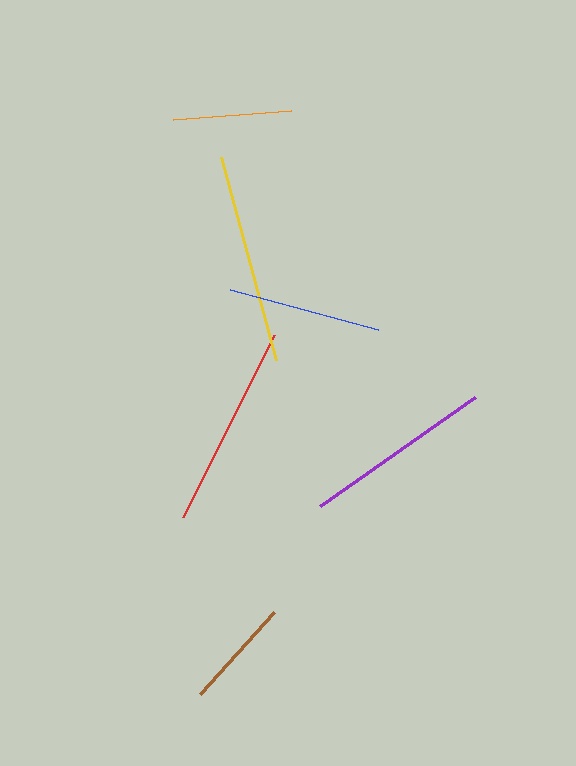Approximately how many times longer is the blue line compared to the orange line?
The blue line is approximately 1.3 times the length of the orange line.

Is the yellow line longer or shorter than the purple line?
The yellow line is longer than the purple line.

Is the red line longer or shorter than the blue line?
The red line is longer than the blue line.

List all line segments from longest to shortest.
From longest to shortest: yellow, red, purple, blue, orange, brown.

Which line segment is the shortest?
The brown line is the shortest at approximately 110 pixels.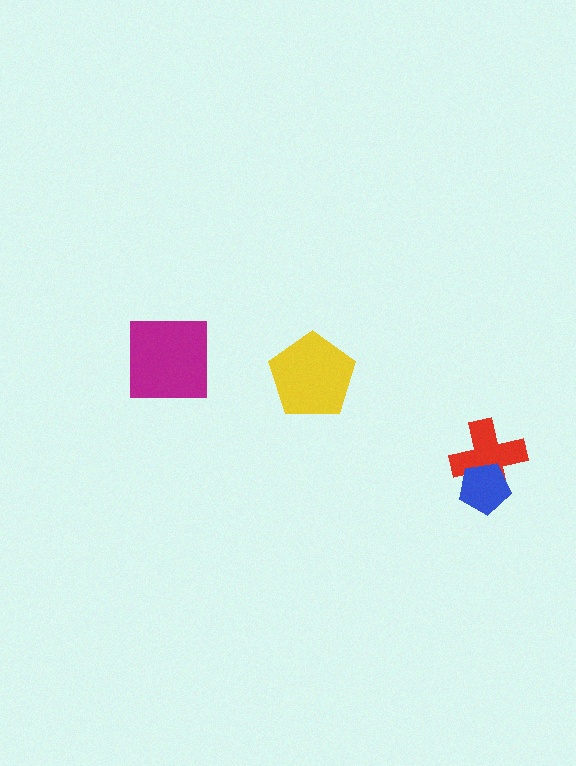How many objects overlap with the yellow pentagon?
0 objects overlap with the yellow pentagon.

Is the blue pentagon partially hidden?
No, no other shape covers it.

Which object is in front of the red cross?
The blue pentagon is in front of the red cross.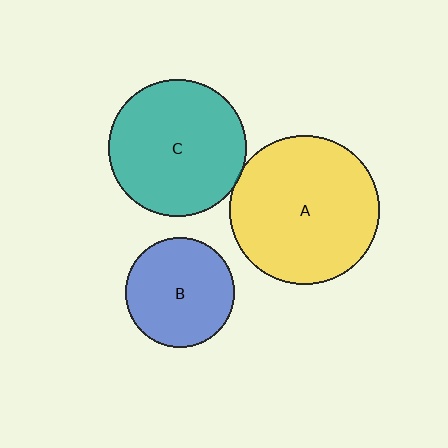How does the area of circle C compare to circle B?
Approximately 1.6 times.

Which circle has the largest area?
Circle A (yellow).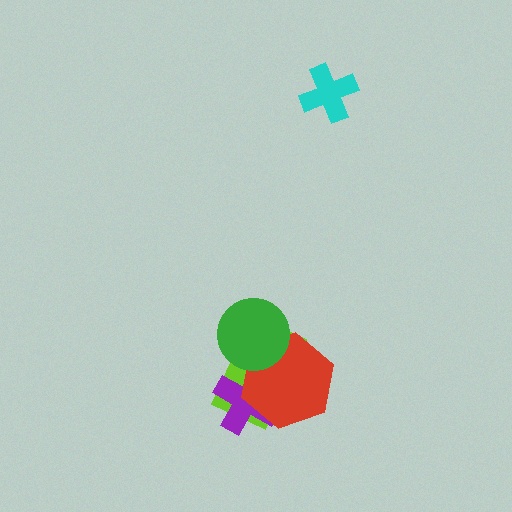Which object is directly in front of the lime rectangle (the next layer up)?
The purple cross is directly in front of the lime rectangle.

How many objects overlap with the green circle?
2 objects overlap with the green circle.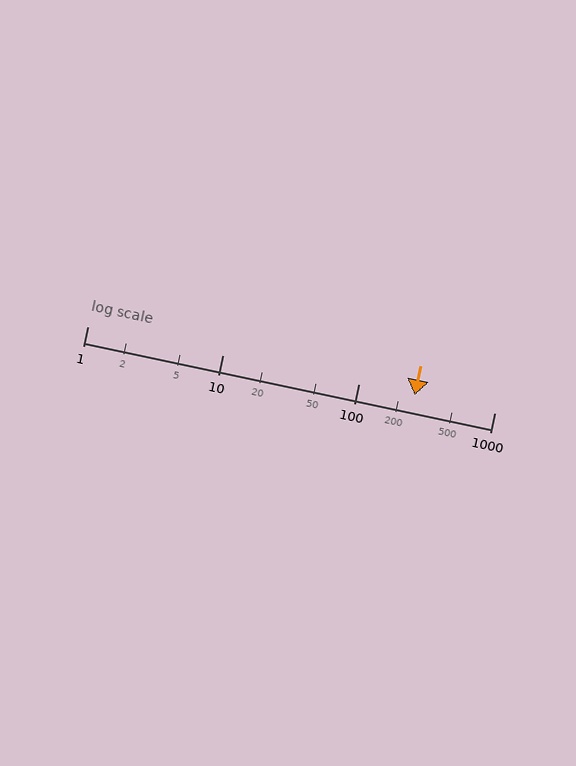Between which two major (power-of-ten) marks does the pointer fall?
The pointer is between 100 and 1000.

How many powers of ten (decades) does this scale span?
The scale spans 3 decades, from 1 to 1000.